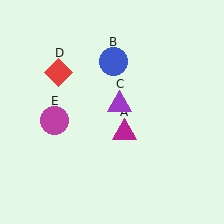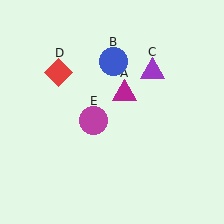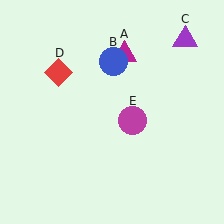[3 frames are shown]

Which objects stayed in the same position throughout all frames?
Blue circle (object B) and red diamond (object D) remained stationary.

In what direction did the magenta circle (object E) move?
The magenta circle (object E) moved right.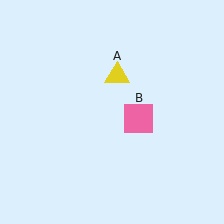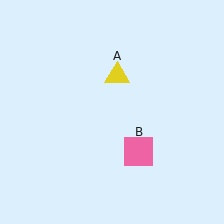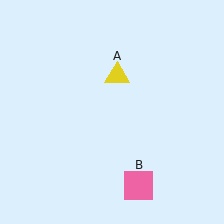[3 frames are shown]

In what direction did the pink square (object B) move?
The pink square (object B) moved down.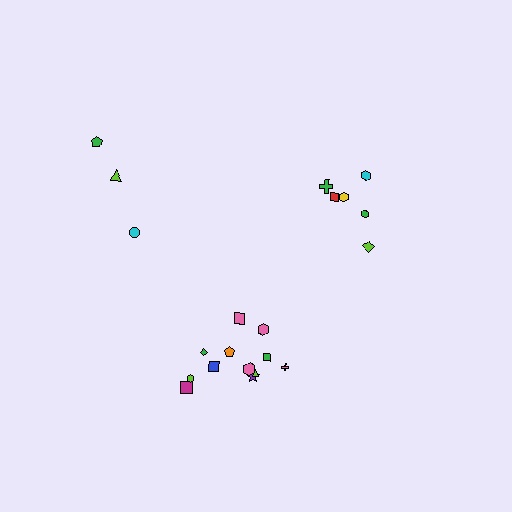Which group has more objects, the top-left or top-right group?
The top-right group.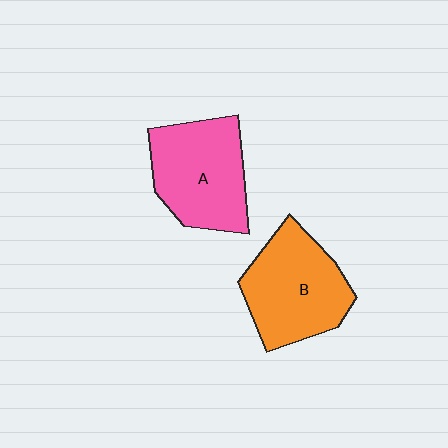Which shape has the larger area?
Shape B (orange).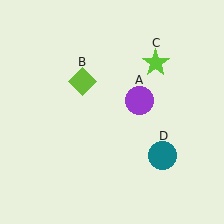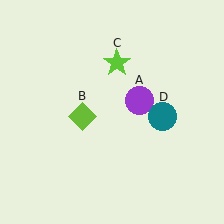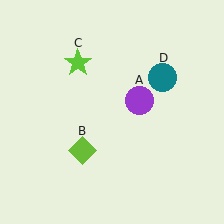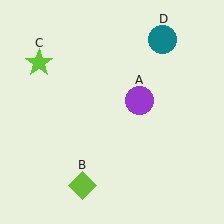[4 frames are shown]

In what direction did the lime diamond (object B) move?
The lime diamond (object B) moved down.